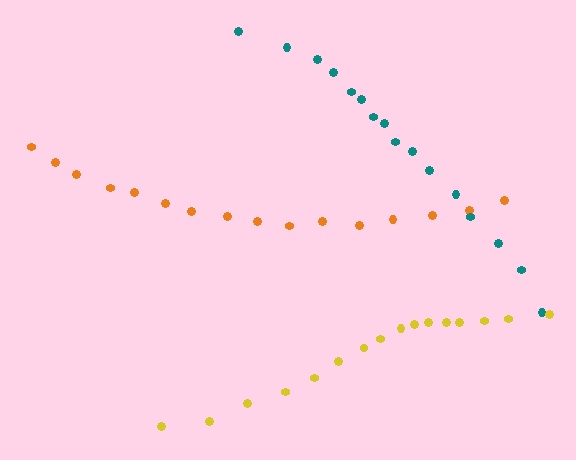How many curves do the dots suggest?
There are 3 distinct paths.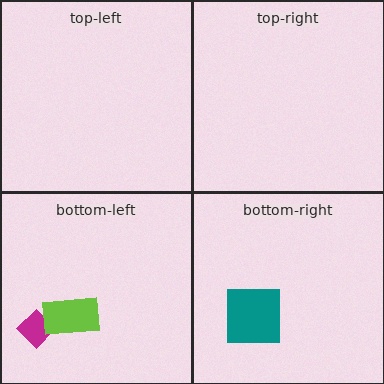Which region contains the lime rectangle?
The bottom-left region.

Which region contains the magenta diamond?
The bottom-left region.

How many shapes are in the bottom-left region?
2.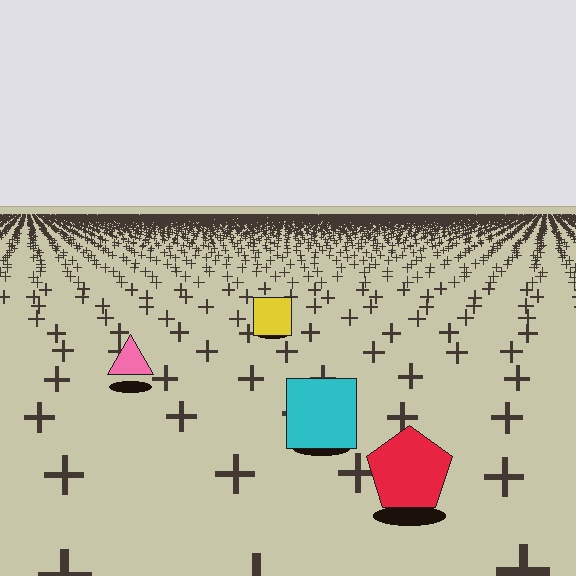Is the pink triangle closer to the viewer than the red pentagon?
No. The red pentagon is closer — you can tell from the texture gradient: the ground texture is coarser near it.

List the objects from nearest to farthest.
From nearest to farthest: the red pentagon, the cyan square, the pink triangle, the yellow square.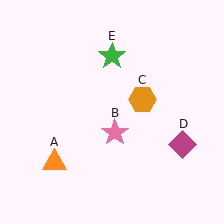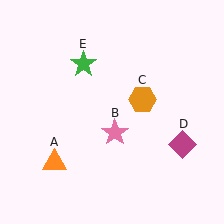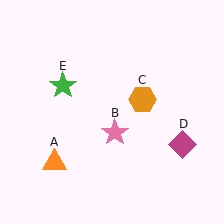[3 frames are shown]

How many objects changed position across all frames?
1 object changed position: green star (object E).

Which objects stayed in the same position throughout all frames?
Orange triangle (object A) and pink star (object B) and orange hexagon (object C) and magenta diamond (object D) remained stationary.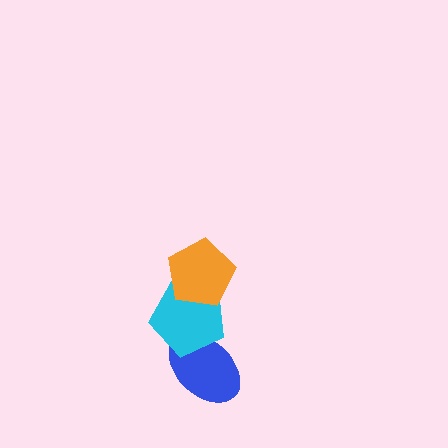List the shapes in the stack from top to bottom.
From top to bottom: the orange pentagon, the cyan pentagon, the blue ellipse.